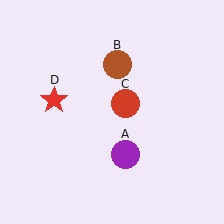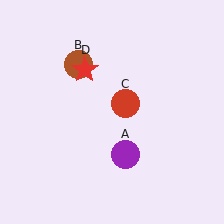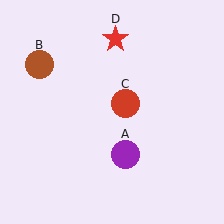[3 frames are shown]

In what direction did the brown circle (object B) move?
The brown circle (object B) moved left.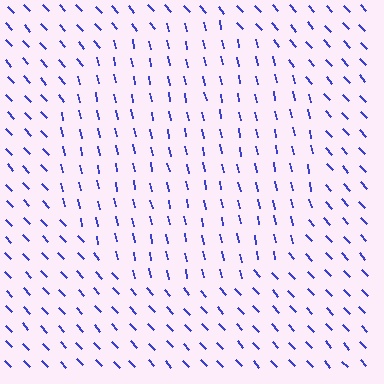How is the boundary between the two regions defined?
The boundary is defined purely by a change in line orientation (approximately 31 degrees difference). All lines are the same color and thickness.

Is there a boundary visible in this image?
Yes, there is a texture boundary formed by a change in line orientation.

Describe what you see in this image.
The image is filled with small blue line segments. A circle region in the image has lines oriented differently from the surrounding lines, creating a visible texture boundary.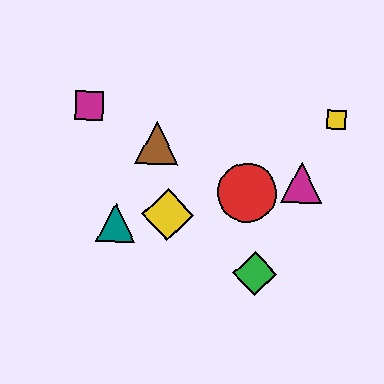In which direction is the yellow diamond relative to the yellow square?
The yellow diamond is to the left of the yellow square.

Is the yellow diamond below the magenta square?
Yes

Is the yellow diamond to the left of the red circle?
Yes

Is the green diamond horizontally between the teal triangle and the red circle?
No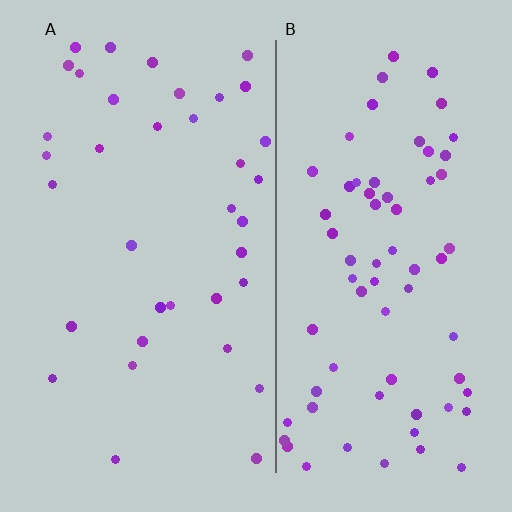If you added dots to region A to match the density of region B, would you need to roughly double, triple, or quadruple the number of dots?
Approximately double.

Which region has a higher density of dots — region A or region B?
B (the right).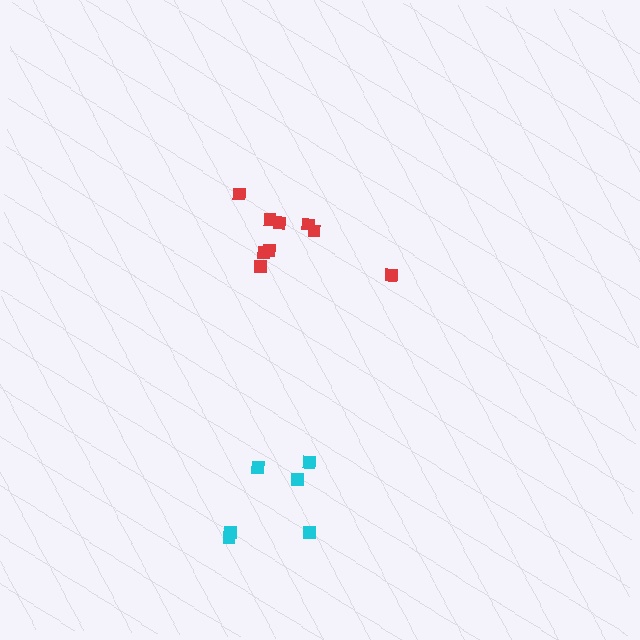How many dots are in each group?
Group 1: 9 dots, Group 2: 6 dots (15 total).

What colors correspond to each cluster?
The clusters are colored: red, cyan.